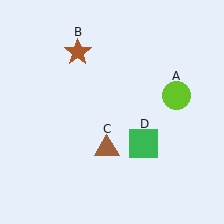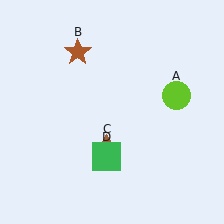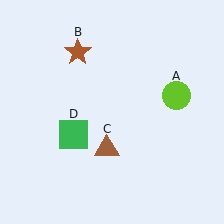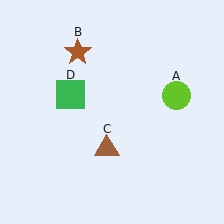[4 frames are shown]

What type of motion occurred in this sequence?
The green square (object D) rotated clockwise around the center of the scene.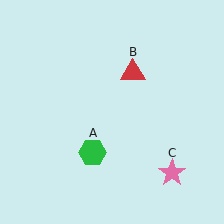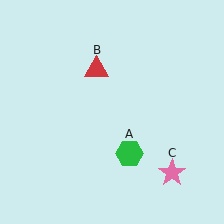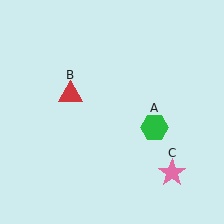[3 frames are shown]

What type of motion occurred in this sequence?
The green hexagon (object A), red triangle (object B) rotated counterclockwise around the center of the scene.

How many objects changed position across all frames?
2 objects changed position: green hexagon (object A), red triangle (object B).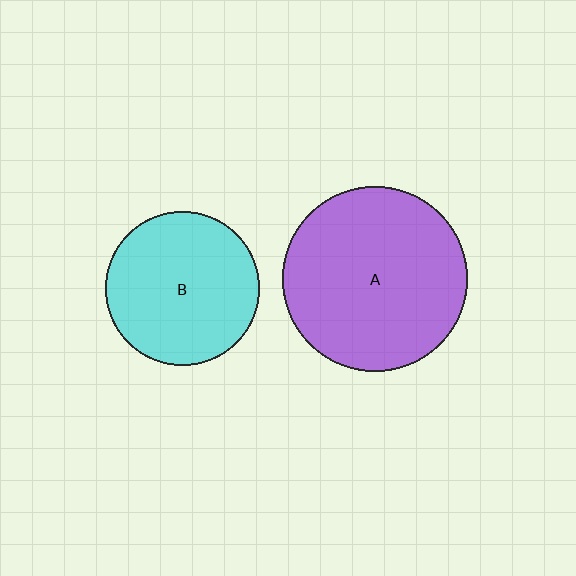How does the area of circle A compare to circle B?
Approximately 1.4 times.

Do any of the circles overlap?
No, none of the circles overlap.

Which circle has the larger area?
Circle A (purple).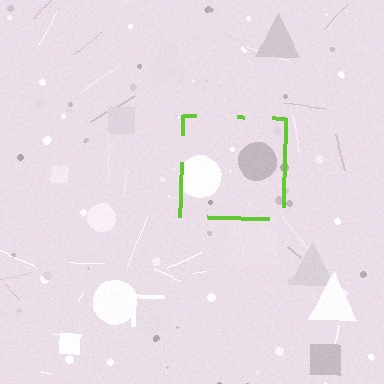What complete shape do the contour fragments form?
The contour fragments form a square.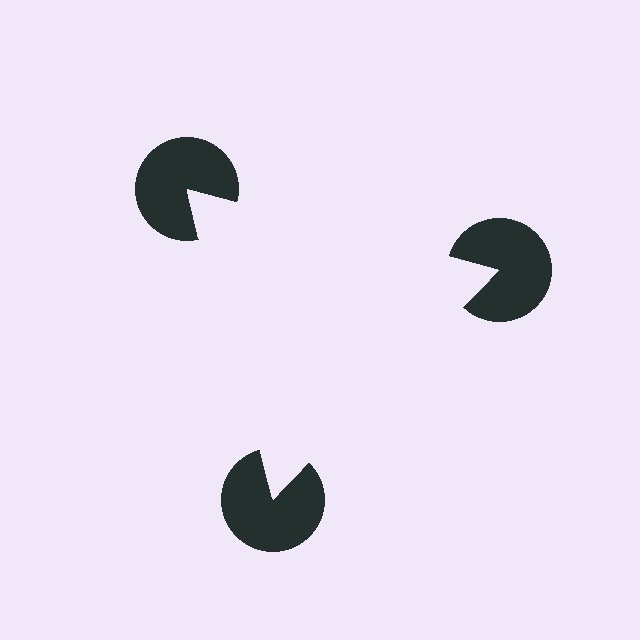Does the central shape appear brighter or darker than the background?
It typically appears slightly brighter than the background, even though no actual brightness change is drawn.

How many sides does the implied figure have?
3 sides.